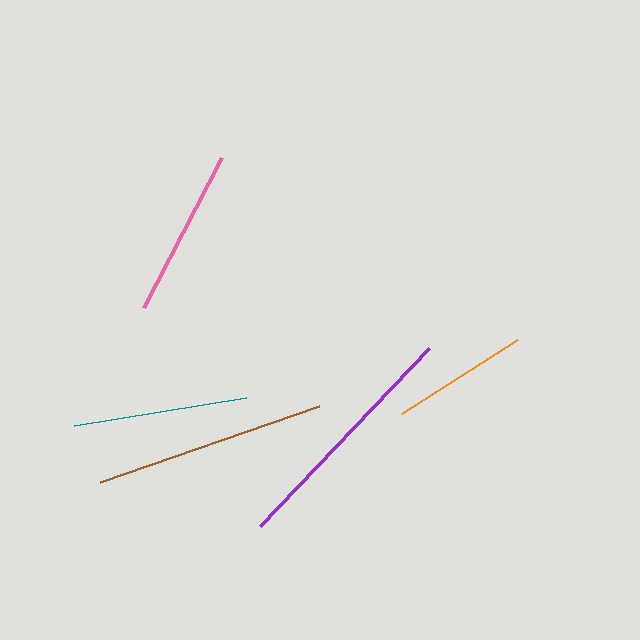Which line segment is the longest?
The purple line is the longest at approximately 246 pixels.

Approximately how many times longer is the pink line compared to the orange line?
The pink line is approximately 1.2 times the length of the orange line.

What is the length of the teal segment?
The teal segment is approximately 175 pixels long.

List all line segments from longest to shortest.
From longest to shortest: purple, brown, teal, pink, orange.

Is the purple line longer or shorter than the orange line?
The purple line is longer than the orange line.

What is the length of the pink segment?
The pink segment is approximately 169 pixels long.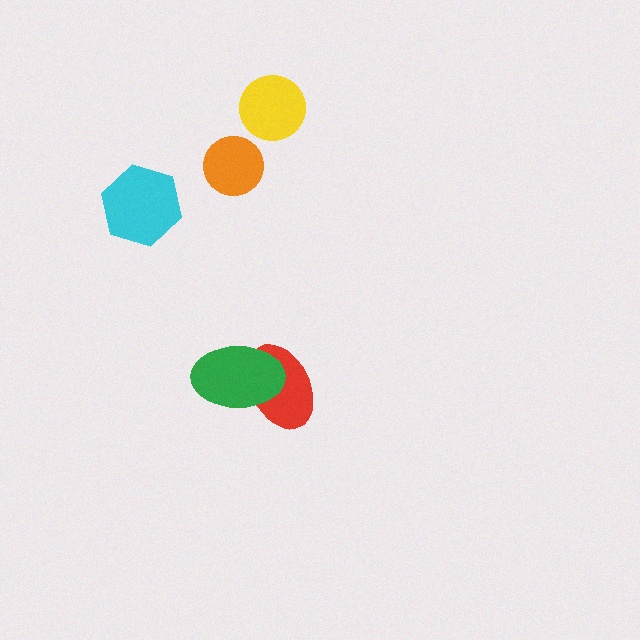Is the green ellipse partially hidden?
No, no other shape covers it.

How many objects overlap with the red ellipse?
1 object overlaps with the red ellipse.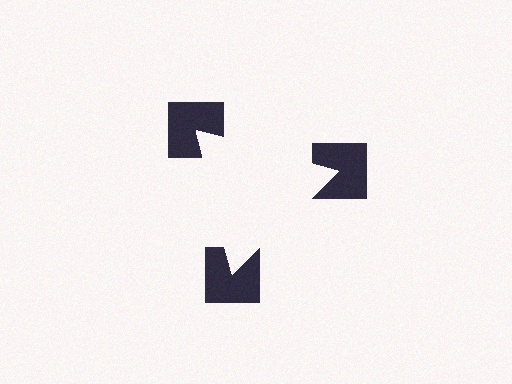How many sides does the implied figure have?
3 sides.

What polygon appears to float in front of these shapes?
An illusory triangle — its edges are inferred from the aligned wedge cuts in the notched squares, not physically drawn.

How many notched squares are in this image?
There are 3 — one at each vertex of the illusory triangle.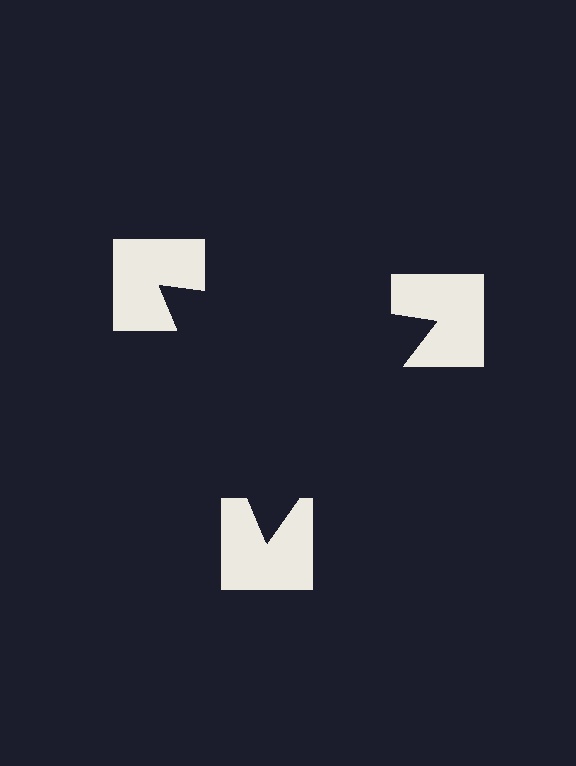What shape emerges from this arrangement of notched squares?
An illusory triangle — its edges are inferred from the aligned wedge cuts in the notched squares, not physically drawn.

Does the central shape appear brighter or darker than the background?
It typically appears slightly darker than the background, even though no actual brightness change is drawn.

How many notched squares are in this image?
There are 3 — one at each vertex of the illusory triangle.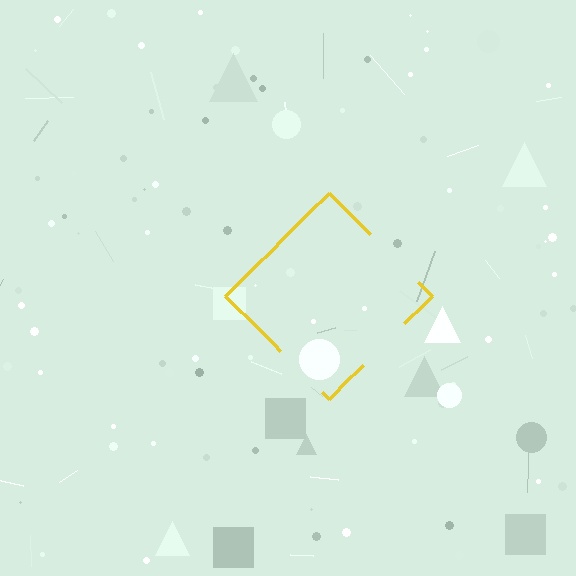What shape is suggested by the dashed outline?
The dashed outline suggests a diamond.